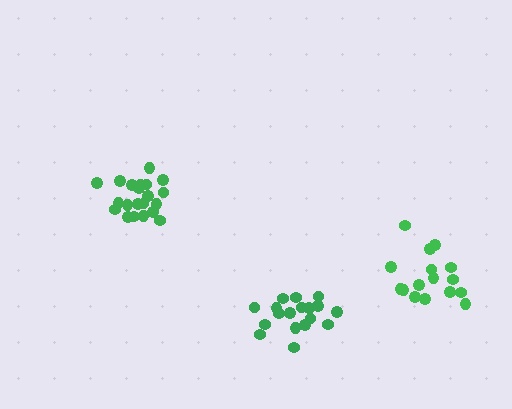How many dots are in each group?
Group 1: 18 dots, Group 2: 21 dots, Group 3: 16 dots (55 total).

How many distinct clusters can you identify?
There are 3 distinct clusters.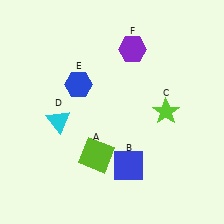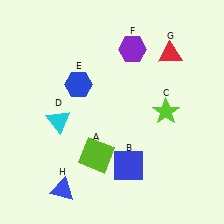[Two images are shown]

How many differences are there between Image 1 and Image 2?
There are 2 differences between the two images.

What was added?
A red triangle (G), a blue triangle (H) were added in Image 2.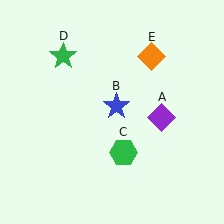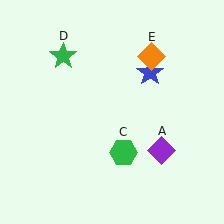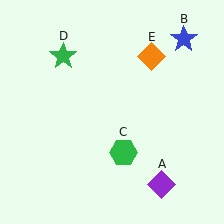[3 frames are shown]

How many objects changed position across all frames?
2 objects changed position: purple diamond (object A), blue star (object B).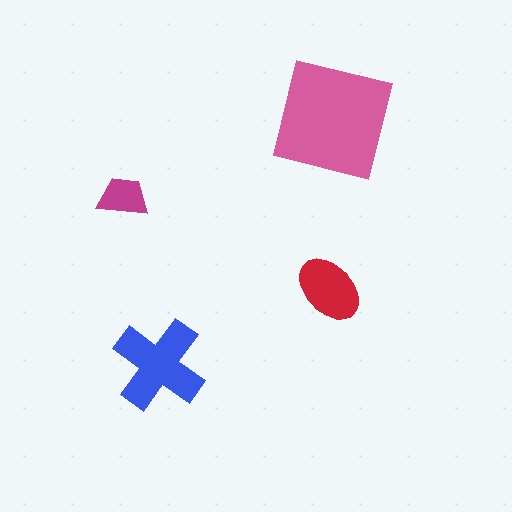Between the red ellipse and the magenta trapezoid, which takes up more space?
The red ellipse.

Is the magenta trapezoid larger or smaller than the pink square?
Smaller.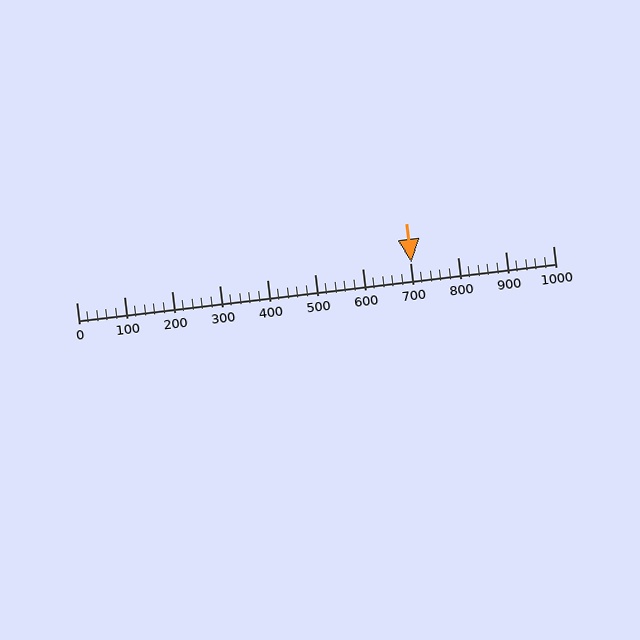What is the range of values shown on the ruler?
The ruler shows values from 0 to 1000.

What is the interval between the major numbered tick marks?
The major tick marks are spaced 100 units apart.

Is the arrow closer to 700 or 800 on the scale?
The arrow is closer to 700.